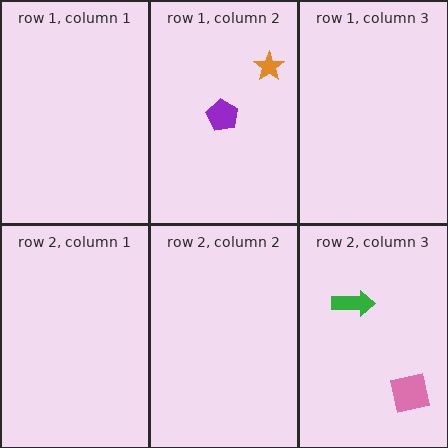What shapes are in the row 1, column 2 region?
The purple pentagon, the orange star.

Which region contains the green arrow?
The row 2, column 3 region.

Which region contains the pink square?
The row 2, column 3 region.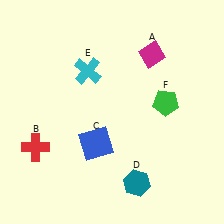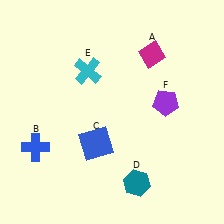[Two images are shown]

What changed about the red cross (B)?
In Image 1, B is red. In Image 2, it changed to blue.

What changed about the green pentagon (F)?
In Image 1, F is green. In Image 2, it changed to purple.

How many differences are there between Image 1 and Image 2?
There are 2 differences between the two images.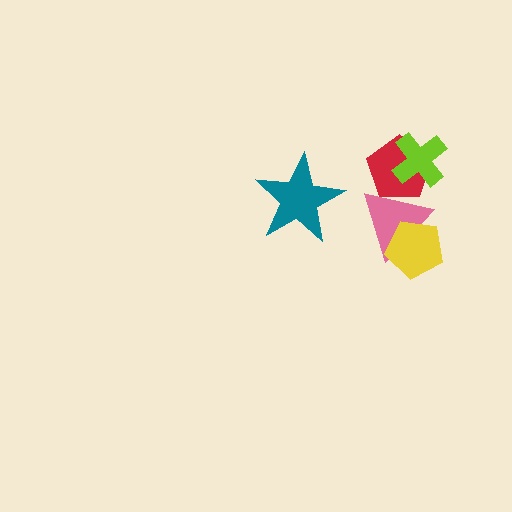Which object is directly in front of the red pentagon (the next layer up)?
The lime cross is directly in front of the red pentagon.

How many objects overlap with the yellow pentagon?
1 object overlaps with the yellow pentagon.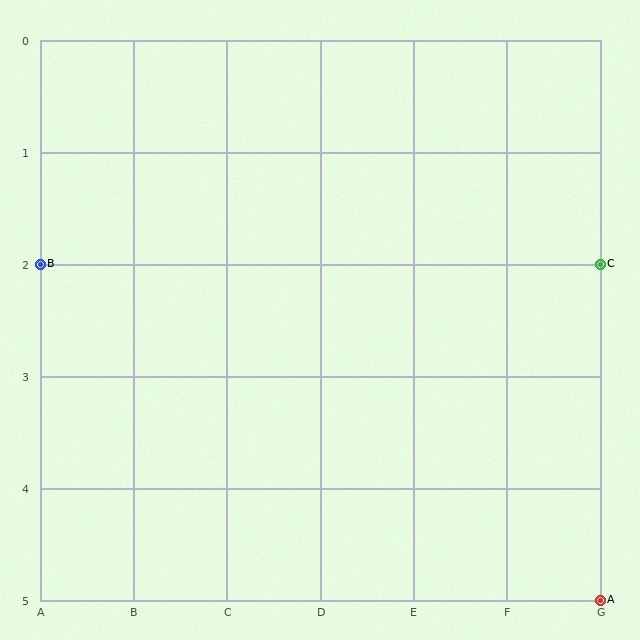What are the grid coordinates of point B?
Point B is at grid coordinates (A, 2).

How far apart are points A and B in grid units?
Points A and B are 6 columns and 3 rows apart (about 6.7 grid units diagonally).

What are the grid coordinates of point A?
Point A is at grid coordinates (G, 5).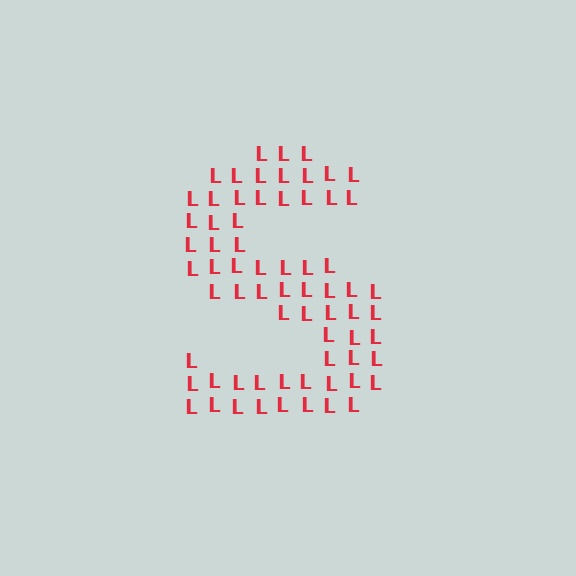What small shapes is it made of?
It is made of small letter L's.